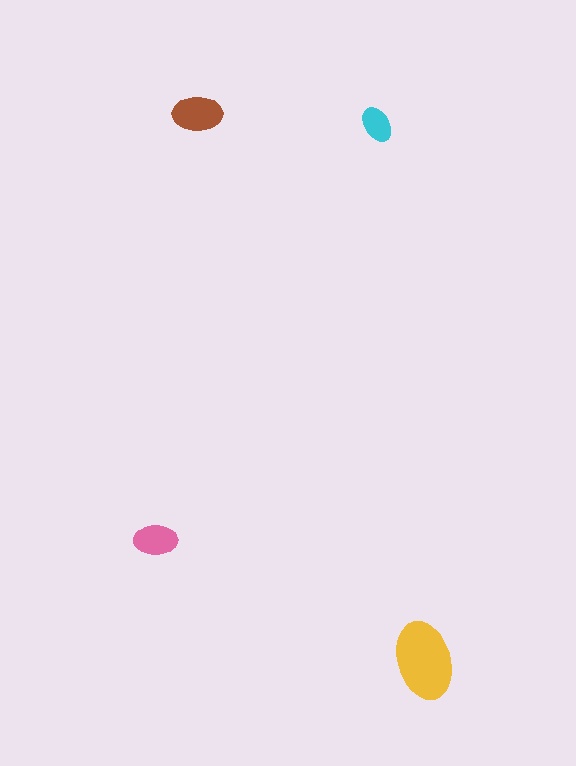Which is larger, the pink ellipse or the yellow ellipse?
The yellow one.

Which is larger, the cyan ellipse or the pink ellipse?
The pink one.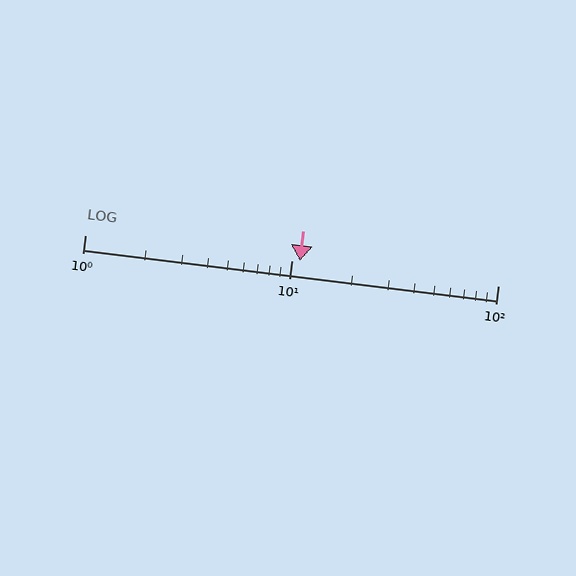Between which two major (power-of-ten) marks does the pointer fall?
The pointer is between 10 and 100.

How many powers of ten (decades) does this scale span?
The scale spans 2 decades, from 1 to 100.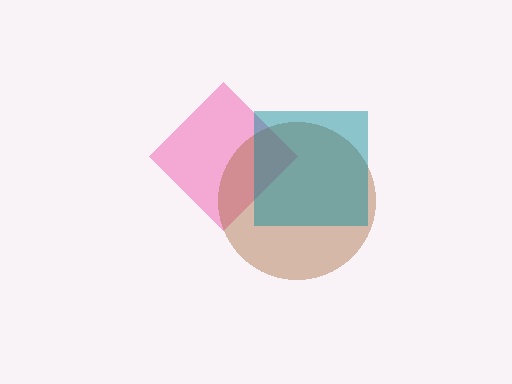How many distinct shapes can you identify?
There are 3 distinct shapes: a pink diamond, a brown circle, a teal square.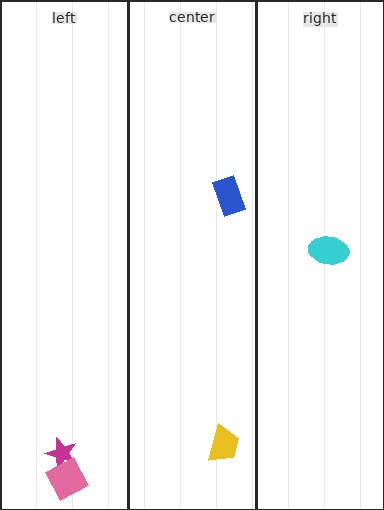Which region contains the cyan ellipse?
The right region.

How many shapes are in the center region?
2.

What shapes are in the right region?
The cyan ellipse.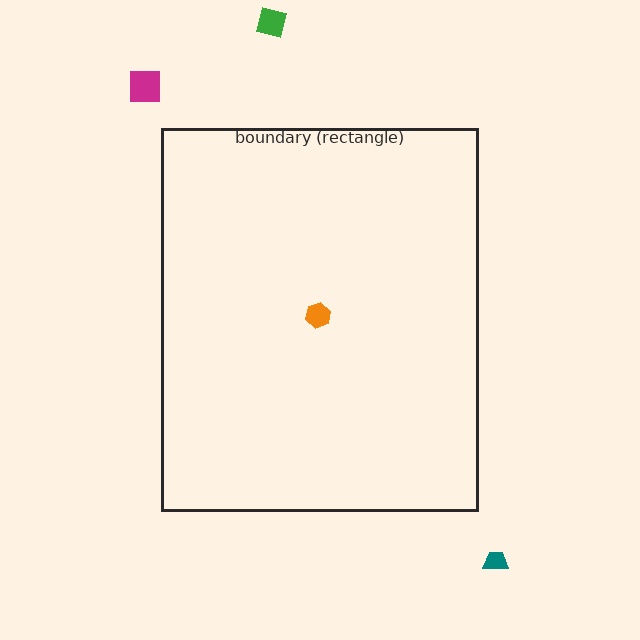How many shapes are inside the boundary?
1 inside, 3 outside.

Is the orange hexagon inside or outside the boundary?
Inside.